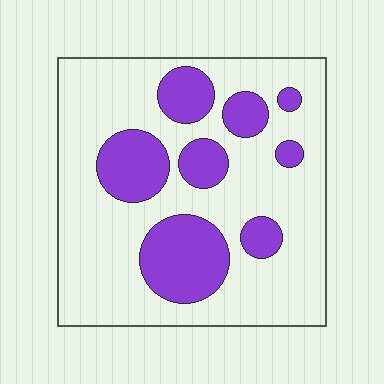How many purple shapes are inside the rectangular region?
8.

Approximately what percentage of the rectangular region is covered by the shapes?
Approximately 25%.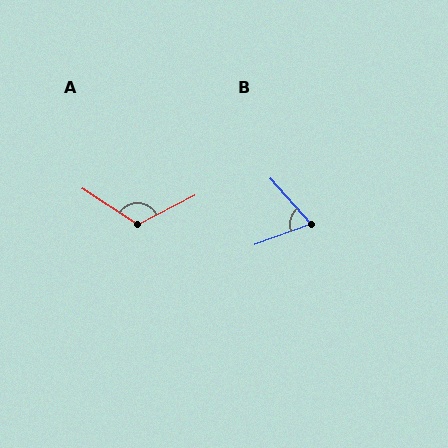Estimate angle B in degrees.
Approximately 69 degrees.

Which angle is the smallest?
B, at approximately 69 degrees.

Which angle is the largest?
A, at approximately 120 degrees.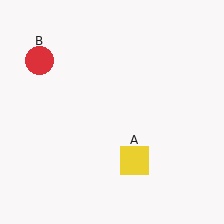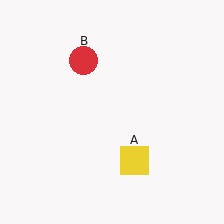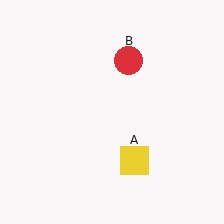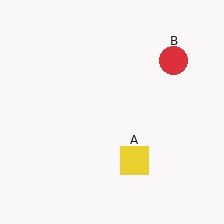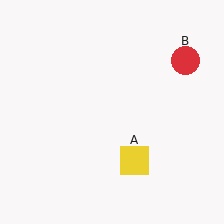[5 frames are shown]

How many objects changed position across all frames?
1 object changed position: red circle (object B).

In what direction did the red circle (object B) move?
The red circle (object B) moved right.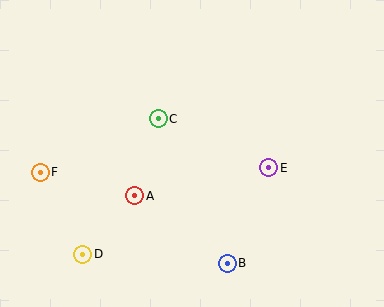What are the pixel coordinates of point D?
Point D is at (83, 254).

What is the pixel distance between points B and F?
The distance between B and F is 208 pixels.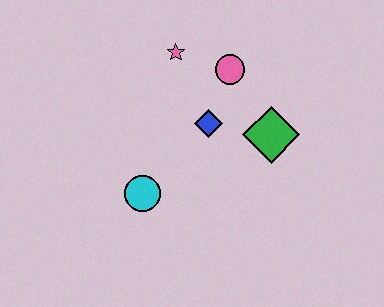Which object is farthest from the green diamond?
The cyan circle is farthest from the green diamond.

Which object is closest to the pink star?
The pink circle is closest to the pink star.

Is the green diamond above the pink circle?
No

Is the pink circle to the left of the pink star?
No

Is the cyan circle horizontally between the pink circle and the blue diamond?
No